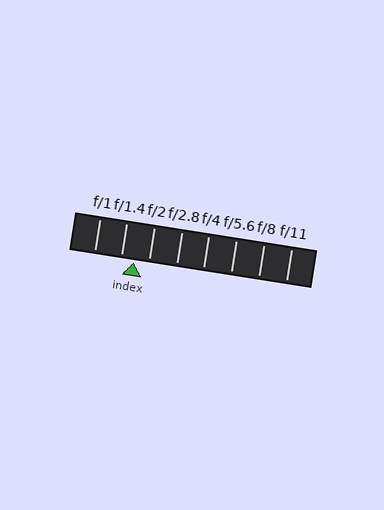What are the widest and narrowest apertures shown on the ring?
The widest aperture shown is f/1 and the narrowest is f/11.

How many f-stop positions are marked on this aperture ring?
There are 8 f-stop positions marked.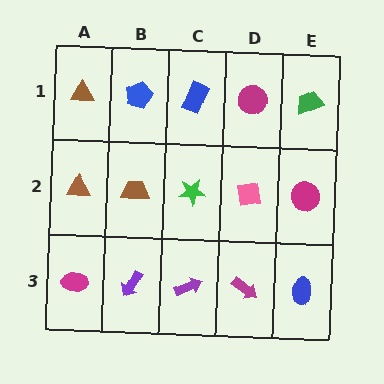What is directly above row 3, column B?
A brown trapezoid.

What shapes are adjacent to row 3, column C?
A green star (row 2, column C), a purple arrow (row 3, column B), a magenta arrow (row 3, column D).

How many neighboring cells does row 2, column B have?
4.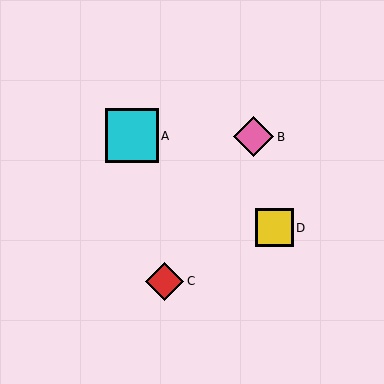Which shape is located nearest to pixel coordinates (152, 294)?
The red diamond (labeled C) at (165, 281) is nearest to that location.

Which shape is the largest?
The cyan square (labeled A) is the largest.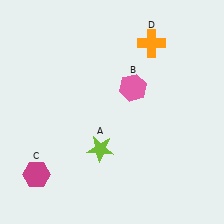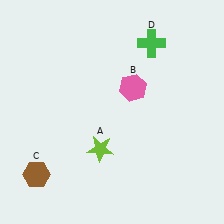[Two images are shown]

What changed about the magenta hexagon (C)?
In Image 1, C is magenta. In Image 2, it changed to brown.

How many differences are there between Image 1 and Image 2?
There are 2 differences between the two images.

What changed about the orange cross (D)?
In Image 1, D is orange. In Image 2, it changed to green.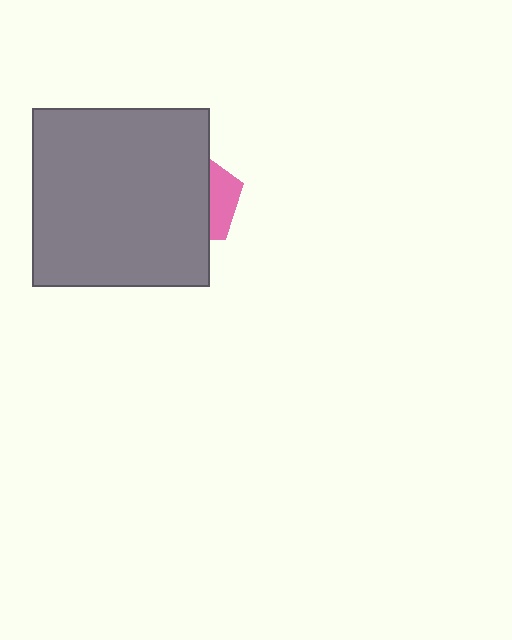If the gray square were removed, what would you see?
You would see the complete pink pentagon.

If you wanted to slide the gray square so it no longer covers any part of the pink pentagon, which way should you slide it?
Slide it left — that is the most direct way to separate the two shapes.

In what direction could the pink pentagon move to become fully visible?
The pink pentagon could move right. That would shift it out from behind the gray square entirely.